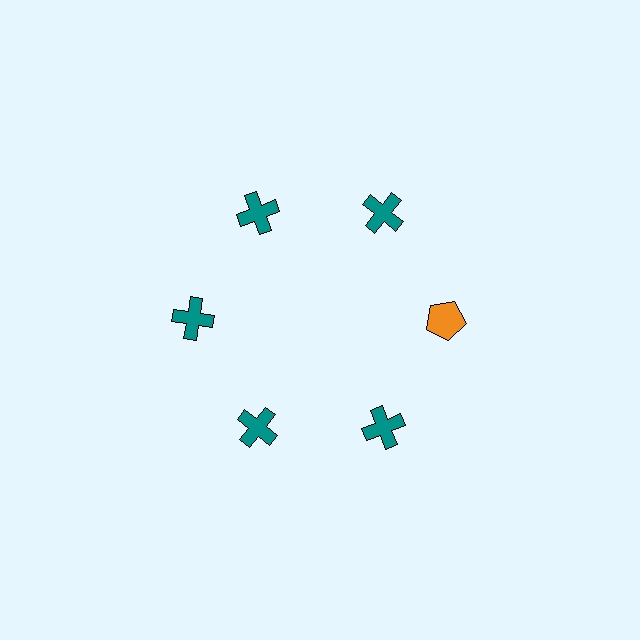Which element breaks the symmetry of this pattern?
The orange pentagon at roughly the 3 o'clock position breaks the symmetry. All other shapes are teal crosses.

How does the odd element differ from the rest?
It differs in both color (orange instead of teal) and shape (pentagon instead of cross).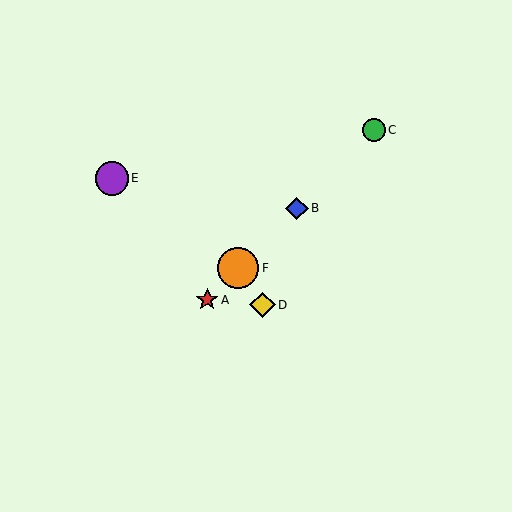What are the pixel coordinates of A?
Object A is at (207, 300).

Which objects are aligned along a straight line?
Objects A, B, C, F are aligned along a straight line.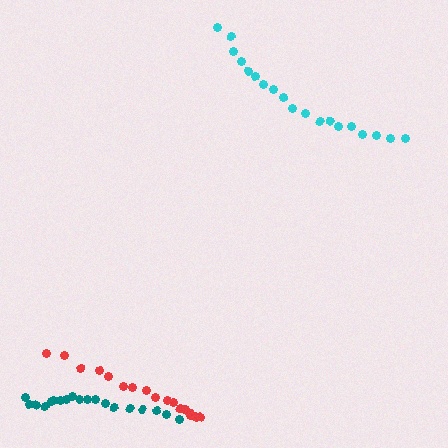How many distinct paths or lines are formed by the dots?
There are 3 distinct paths.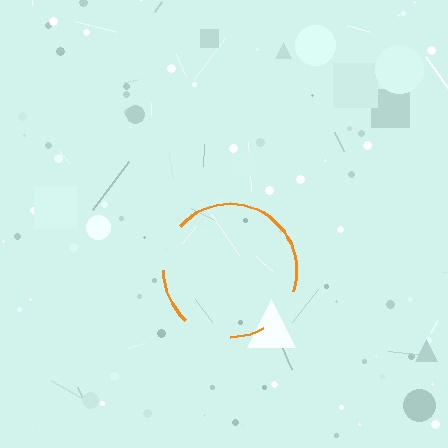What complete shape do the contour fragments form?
The contour fragments form a circle.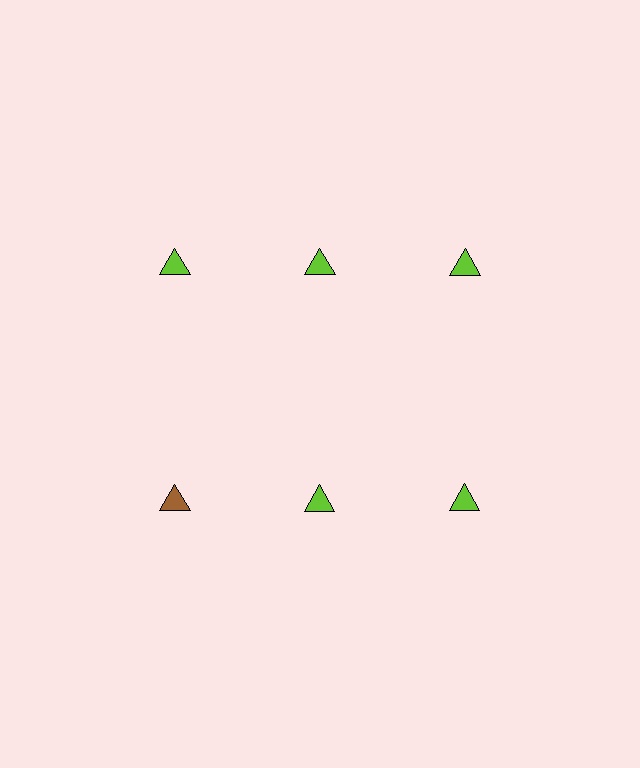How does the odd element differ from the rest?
It has a different color: brown instead of lime.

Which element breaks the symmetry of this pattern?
The brown triangle in the second row, leftmost column breaks the symmetry. All other shapes are lime triangles.